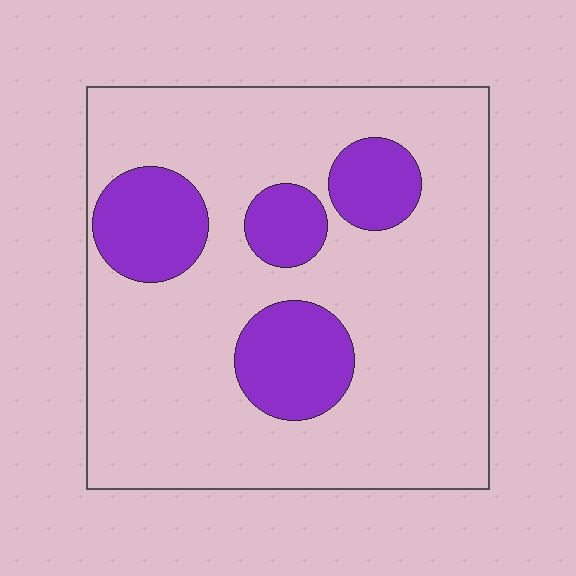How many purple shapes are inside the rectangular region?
4.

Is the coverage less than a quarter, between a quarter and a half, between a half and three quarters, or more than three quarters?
Less than a quarter.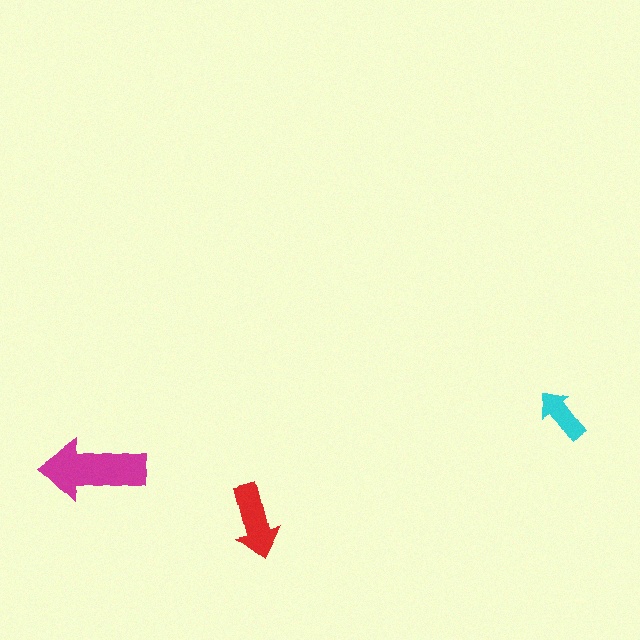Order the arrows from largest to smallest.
the magenta one, the red one, the cyan one.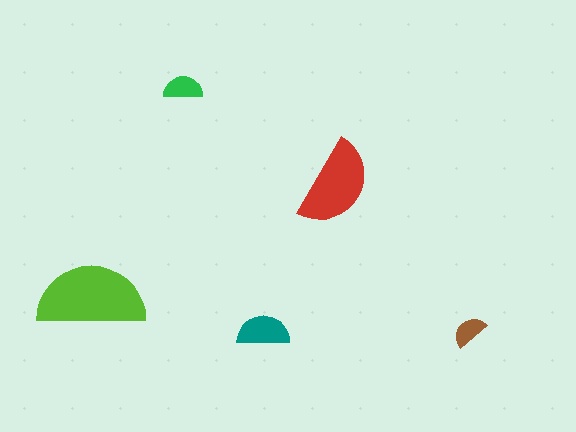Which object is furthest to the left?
The lime semicircle is leftmost.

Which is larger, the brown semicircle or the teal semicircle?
The teal one.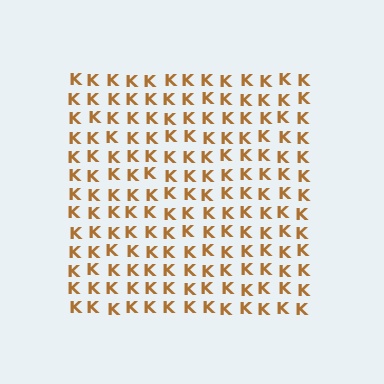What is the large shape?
The large shape is a square.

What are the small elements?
The small elements are letter K's.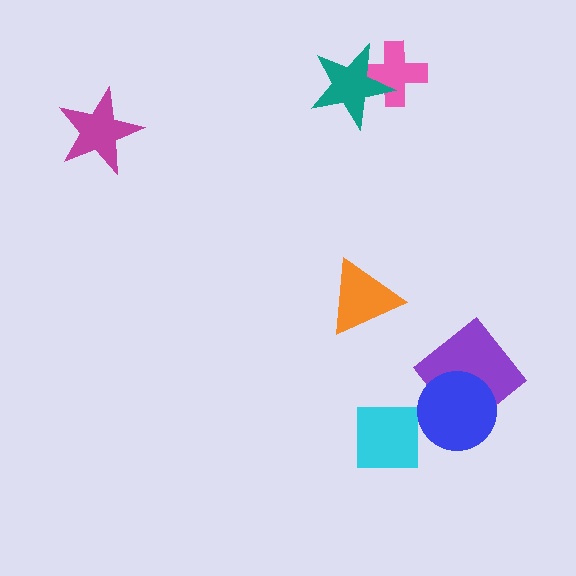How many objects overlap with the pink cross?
1 object overlaps with the pink cross.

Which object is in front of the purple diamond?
The blue circle is in front of the purple diamond.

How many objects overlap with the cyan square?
0 objects overlap with the cyan square.